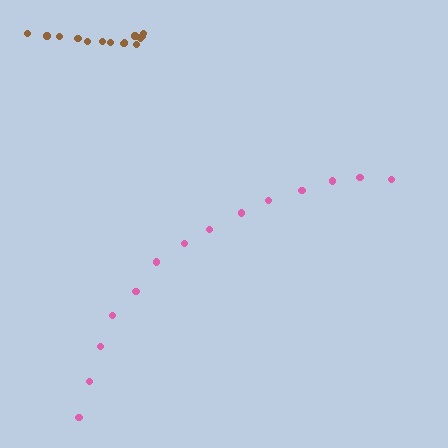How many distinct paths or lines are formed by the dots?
There are 2 distinct paths.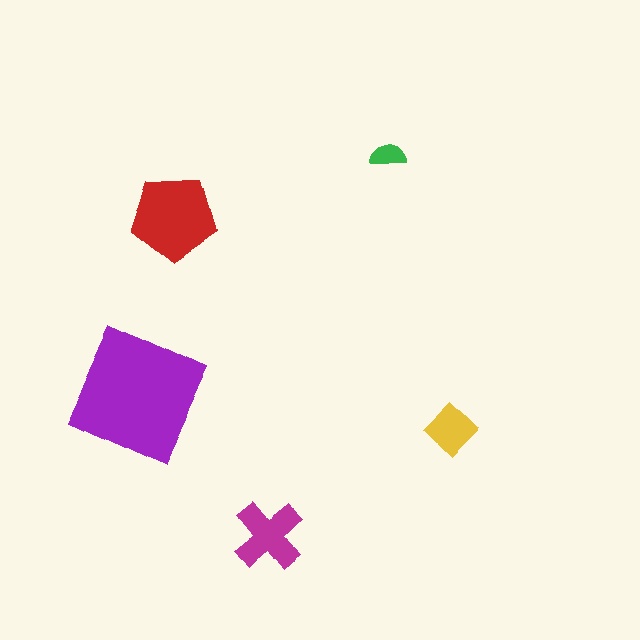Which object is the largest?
The purple square.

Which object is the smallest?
The green semicircle.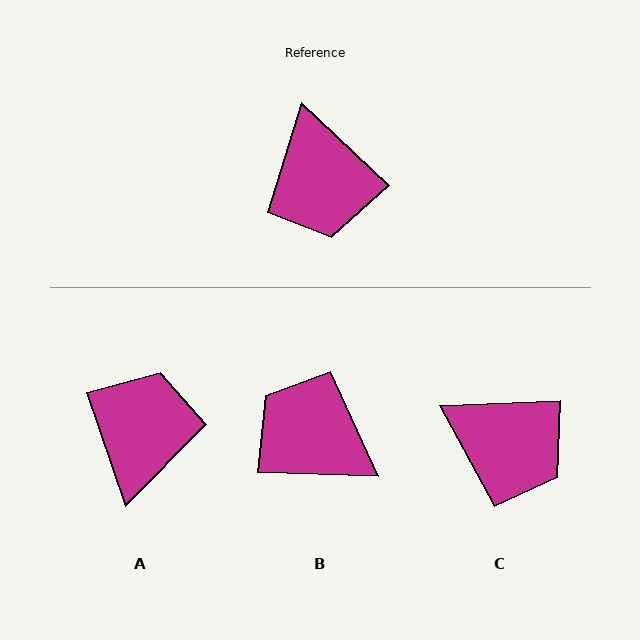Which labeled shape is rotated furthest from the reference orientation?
A, about 153 degrees away.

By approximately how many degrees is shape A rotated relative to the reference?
Approximately 153 degrees counter-clockwise.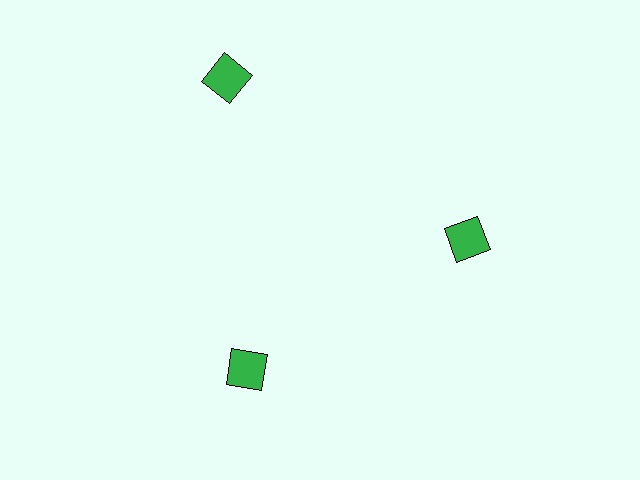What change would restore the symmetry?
The symmetry would be restored by moving it inward, back onto the ring so that all 3 squares sit at equal angles and equal distance from the center.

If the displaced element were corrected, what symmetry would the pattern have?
It would have 3-fold rotational symmetry — the pattern would map onto itself every 120 degrees.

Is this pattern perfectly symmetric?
No. The 3 green squares are arranged in a ring, but one element near the 11 o'clock position is pushed outward from the center, breaking the 3-fold rotational symmetry.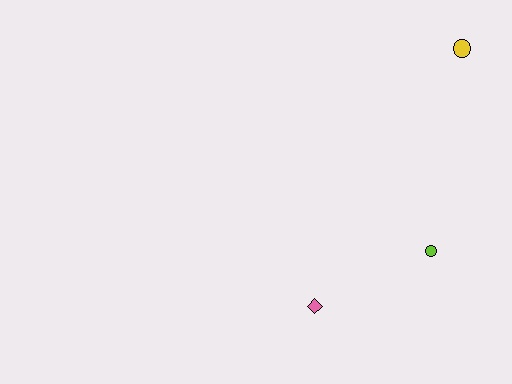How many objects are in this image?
There are 3 objects.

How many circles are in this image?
There are 2 circles.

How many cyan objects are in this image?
There are no cyan objects.